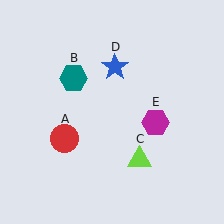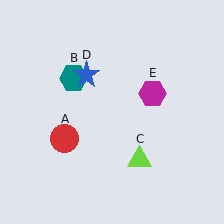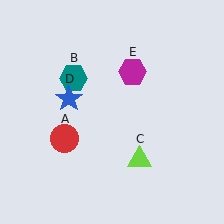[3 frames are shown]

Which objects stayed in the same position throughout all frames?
Red circle (object A) and teal hexagon (object B) and lime triangle (object C) remained stationary.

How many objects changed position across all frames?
2 objects changed position: blue star (object D), magenta hexagon (object E).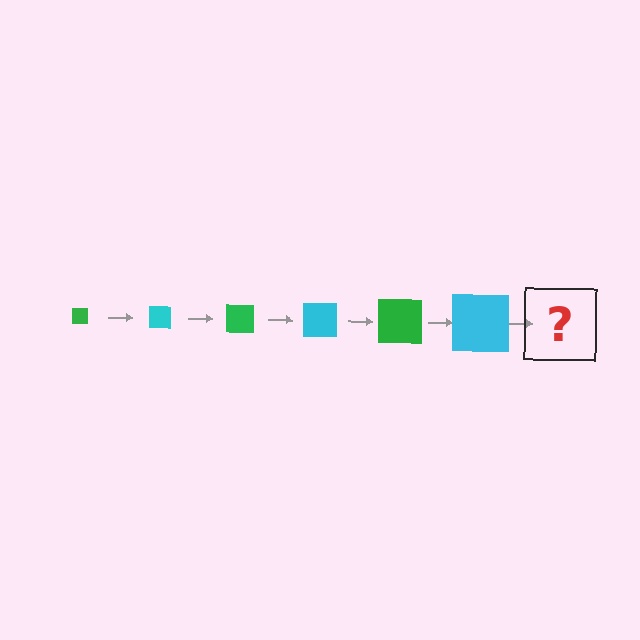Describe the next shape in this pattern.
It should be a green square, larger than the previous one.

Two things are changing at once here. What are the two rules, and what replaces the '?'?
The two rules are that the square grows larger each step and the color cycles through green and cyan. The '?' should be a green square, larger than the previous one.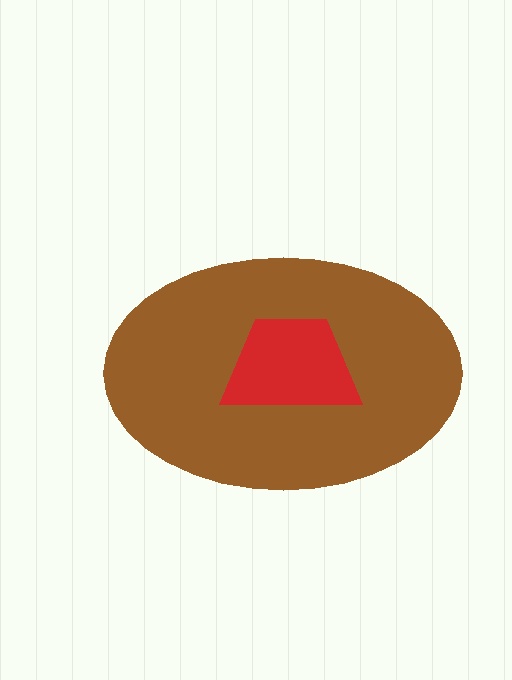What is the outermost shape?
The brown ellipse.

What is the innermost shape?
The red trapezoid.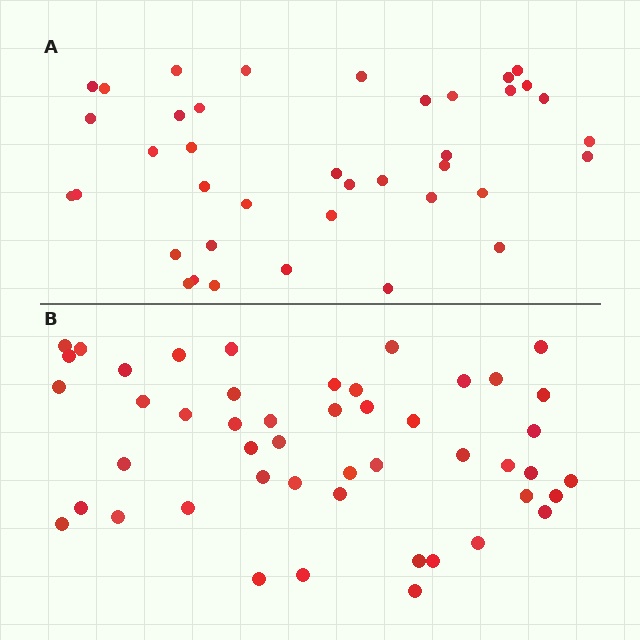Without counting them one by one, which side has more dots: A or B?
Region B (the bottom region) has more dots.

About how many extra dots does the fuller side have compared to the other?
Region B has roughly 8 or so more dots than region A.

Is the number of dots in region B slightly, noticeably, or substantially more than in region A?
Region B has only slightly more — the two regions are fairly close. The ratio is roughly 1.2 to 1.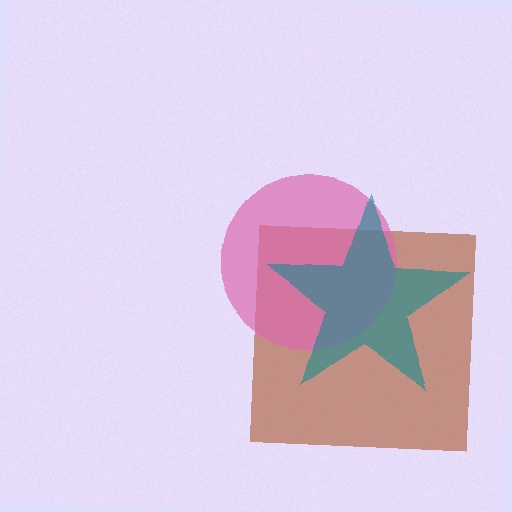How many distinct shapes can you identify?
There are 3 distinct shapes: a brown square, a pink circle, a teal star.